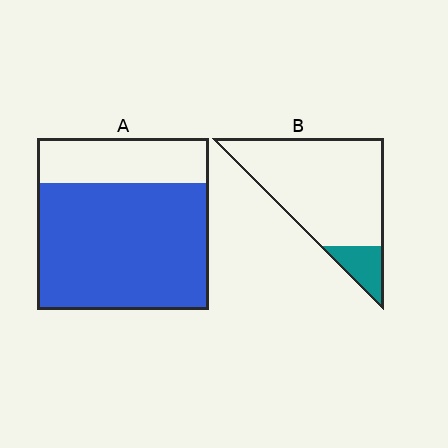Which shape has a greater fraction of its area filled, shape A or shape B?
Shape A.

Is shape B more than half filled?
No.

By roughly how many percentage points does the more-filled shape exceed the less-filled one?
By roughly 60 percentage points (A over B).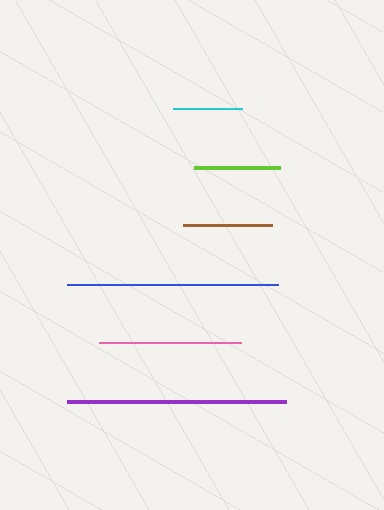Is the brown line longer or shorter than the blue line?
The blue line is longer than the brown line.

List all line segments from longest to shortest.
From longest to shortest: purple, blue, pink, brown, lime, cyan.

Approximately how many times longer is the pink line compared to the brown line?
The pink line is approximately 1.6 times the length of the brown line.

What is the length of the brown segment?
The brown segment is approximately 89 pixels long.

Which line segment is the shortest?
The cyan line is the shortest at approximately 69 pixels.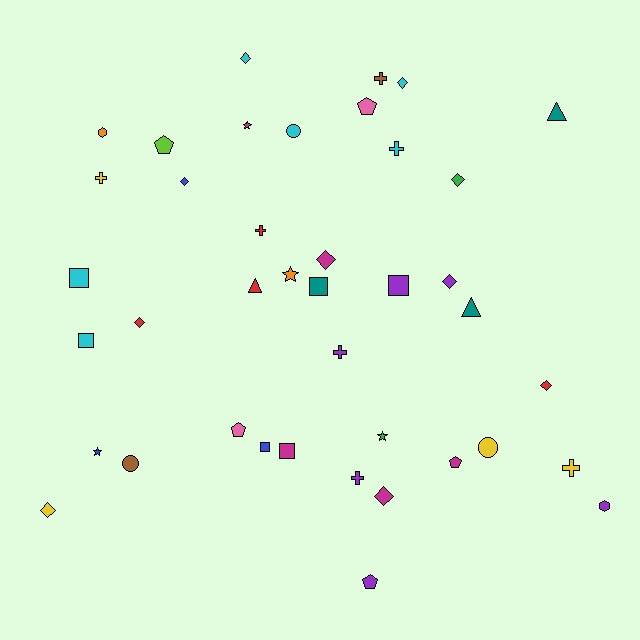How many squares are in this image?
There are 6 squares.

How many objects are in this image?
There are 40 objects.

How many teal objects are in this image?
There are 3 teal objects.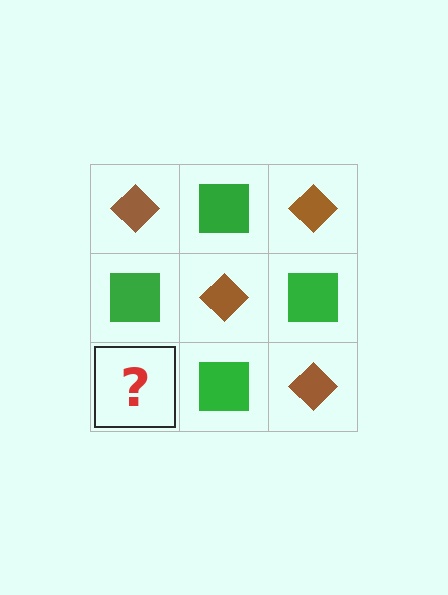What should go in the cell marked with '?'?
The missing cell should contain a brown diamond.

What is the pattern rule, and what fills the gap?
The rule is that it alternates brown diamond and green square in a checkerboard pattern. The gap should be filled with a brown diamond.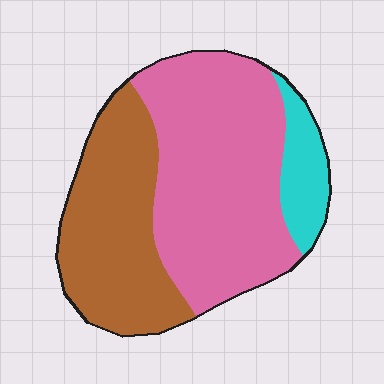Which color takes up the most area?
Pink, at roughly 55%.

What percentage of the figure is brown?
Brown covers about 35% of the figure.